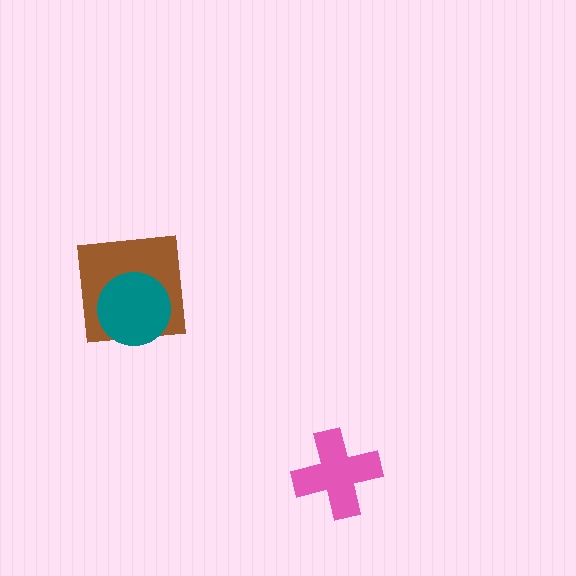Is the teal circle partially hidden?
No, no other shape covers it.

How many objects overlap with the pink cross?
0 objects overlap with the pink cross.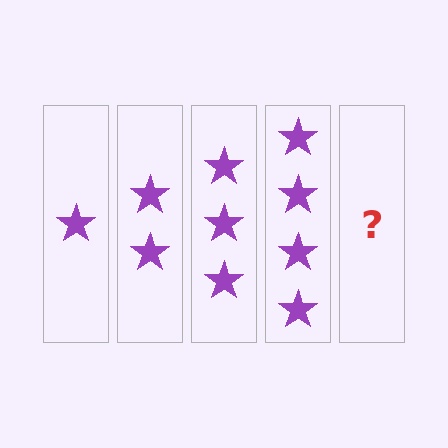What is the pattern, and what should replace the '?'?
The pattern is that each step adds one more star. The '?' should be 5 stars.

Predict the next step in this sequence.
The next step is 5 stars.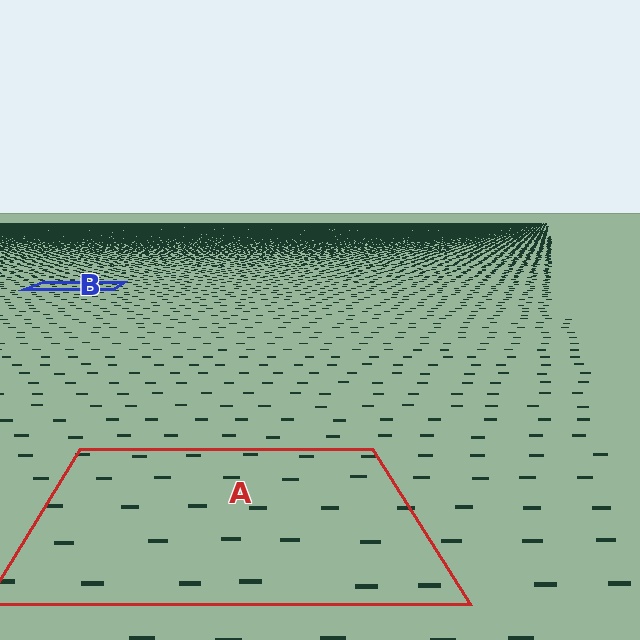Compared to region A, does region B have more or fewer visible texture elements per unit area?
Region B has more texture elements per unit area — they are packed more densely because it is farther away.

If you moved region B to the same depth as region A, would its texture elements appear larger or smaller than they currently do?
They would appear larger. At a closer depth, the same texture elements are projected at a bigger on-screen size.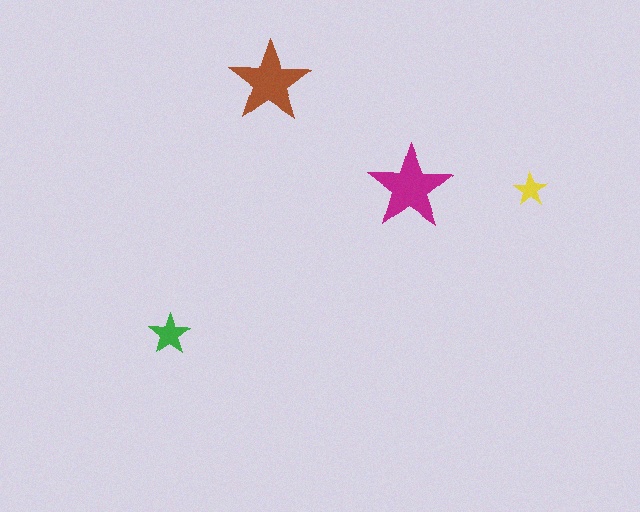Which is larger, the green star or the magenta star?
The magenta one.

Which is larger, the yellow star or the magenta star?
The magenta one.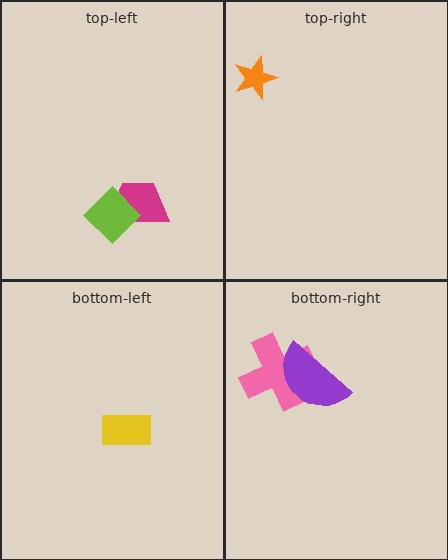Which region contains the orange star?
The top-right region.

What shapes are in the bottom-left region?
The yellow rectangle.